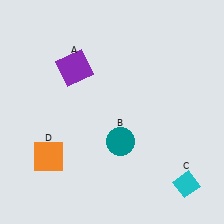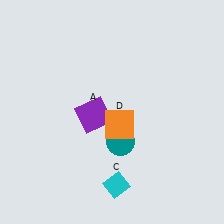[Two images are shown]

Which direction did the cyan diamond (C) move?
The cyan diamond (C) moved left.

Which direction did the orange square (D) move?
The orange square (D) moved right.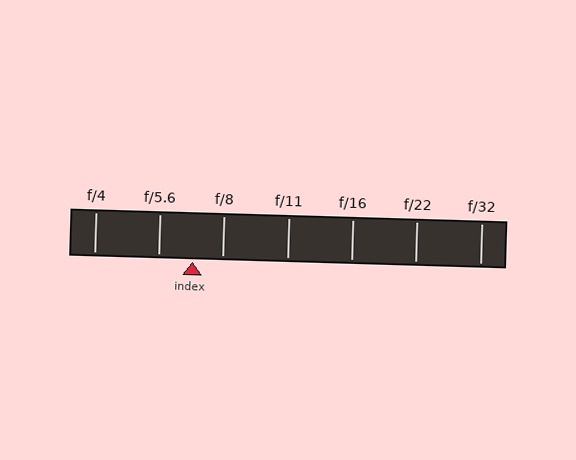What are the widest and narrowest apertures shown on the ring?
The widest aperture shown is f/4 and the narrowest is f/32.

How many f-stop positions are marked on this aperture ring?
There are 7 f-stop positions marked.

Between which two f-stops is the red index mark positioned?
The index mark is between f/5.6 and f/8.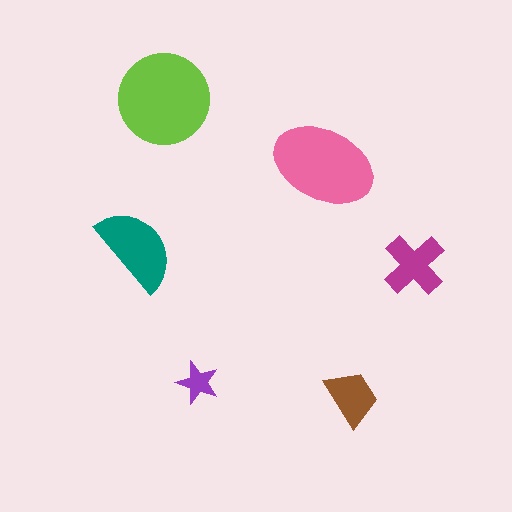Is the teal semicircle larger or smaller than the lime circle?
Smaller.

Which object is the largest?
The lime circle.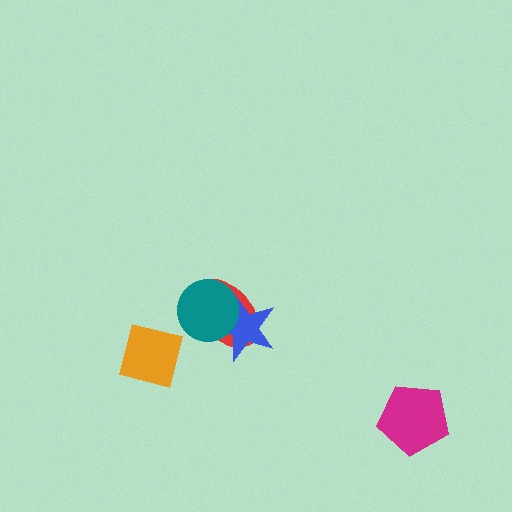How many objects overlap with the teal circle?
2 objects overlap with the teal circle.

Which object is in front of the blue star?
The teal circle is in front of the blue star.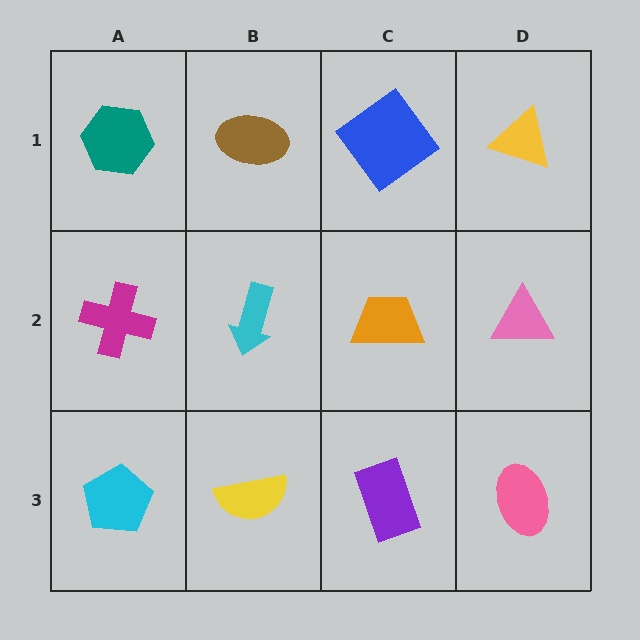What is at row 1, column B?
A brown ellipse.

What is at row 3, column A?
A cyan pentagon.